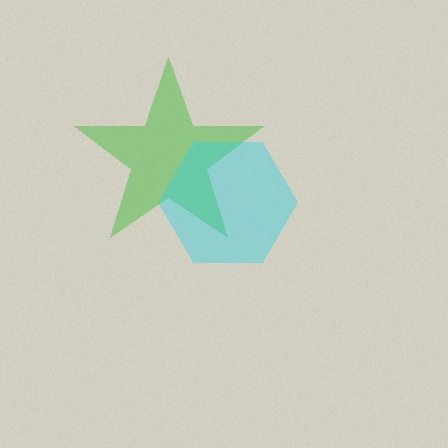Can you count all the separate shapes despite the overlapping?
Yes, there are 2 separate shapes.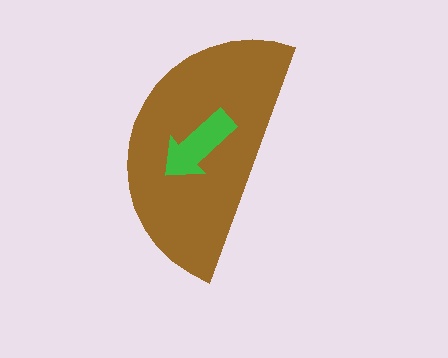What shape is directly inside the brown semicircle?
The green arrow.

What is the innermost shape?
The green arrow.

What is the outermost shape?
The brown semicircle.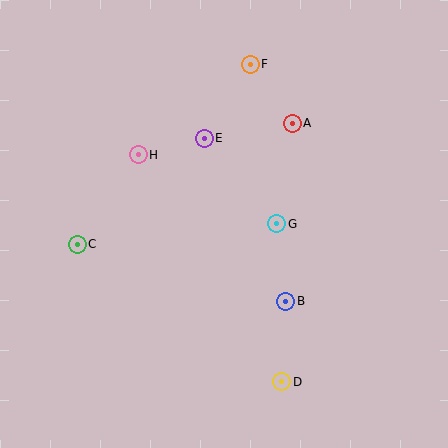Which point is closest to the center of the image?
Point G at (277, 224) is closest to the center.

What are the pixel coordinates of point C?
Point C is at (77, 244).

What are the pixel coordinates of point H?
Point H is at (138, 155).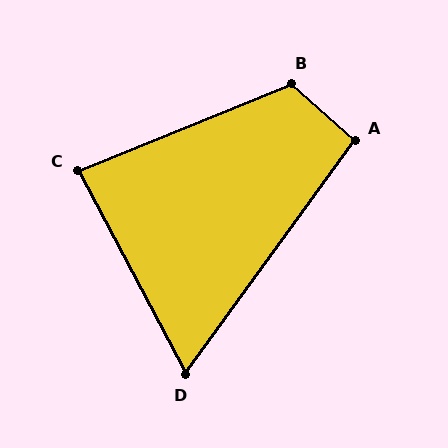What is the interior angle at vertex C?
Approximately 84 degrees (acute).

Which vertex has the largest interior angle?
B, at approximately 116 degrees.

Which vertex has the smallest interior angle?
D, at approximately 64 degrees.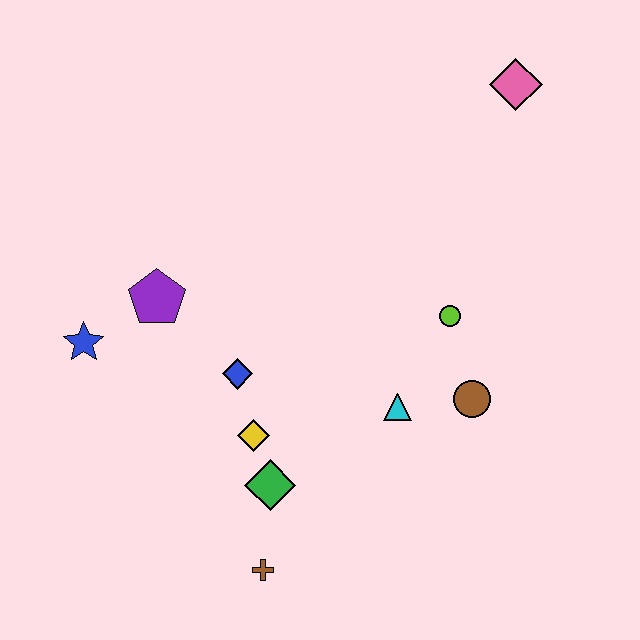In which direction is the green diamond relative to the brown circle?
The green diamond is to the left of the brown circle.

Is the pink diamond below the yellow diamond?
No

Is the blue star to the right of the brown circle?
No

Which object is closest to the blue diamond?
The yellow diamond is closest to the blue diamond.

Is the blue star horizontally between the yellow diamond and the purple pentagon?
No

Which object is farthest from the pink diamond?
The brown cross is farthest from the pink diamond.